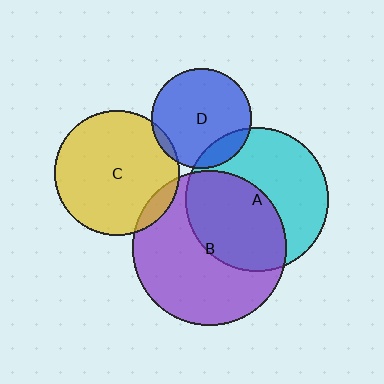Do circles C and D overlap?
Yes.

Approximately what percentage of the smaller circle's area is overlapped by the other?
Approximately 5%.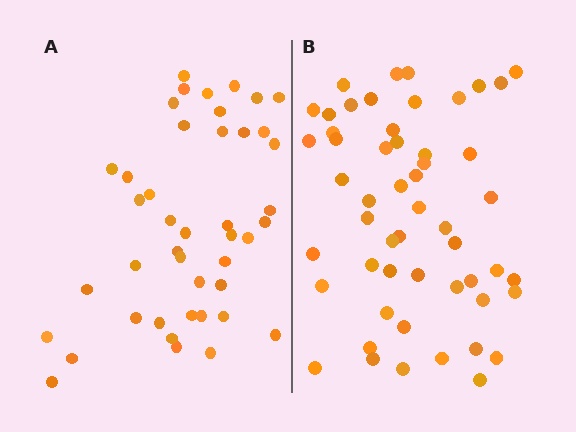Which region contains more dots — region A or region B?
Region B (the right region) has more dots.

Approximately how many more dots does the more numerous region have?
Region B has roughly 10 or so more dots than region A.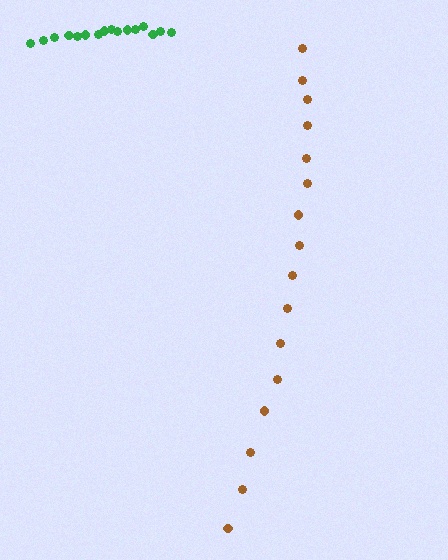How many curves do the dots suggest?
There are 2 distinct paths.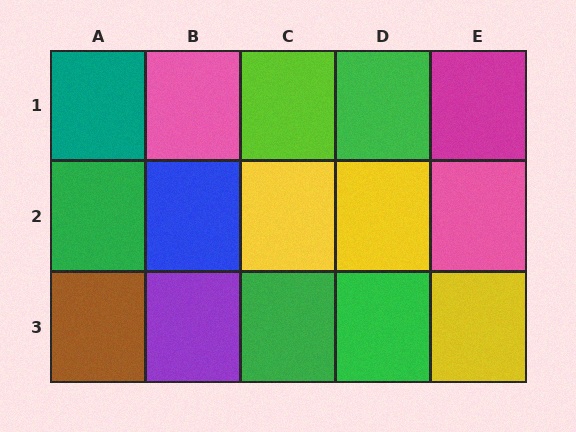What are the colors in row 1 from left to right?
Teal, pink, lime, green, magenta.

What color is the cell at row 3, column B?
Purple.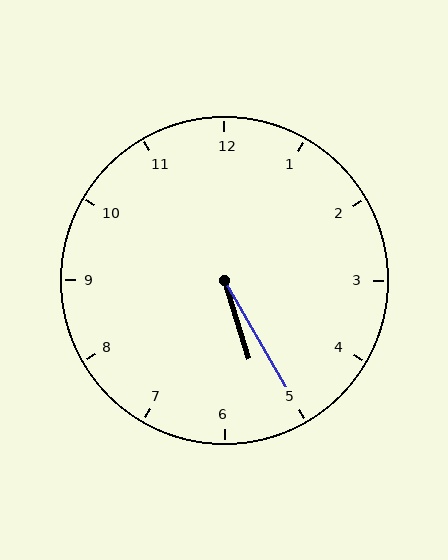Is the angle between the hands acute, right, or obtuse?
It is acute.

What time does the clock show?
5:25.